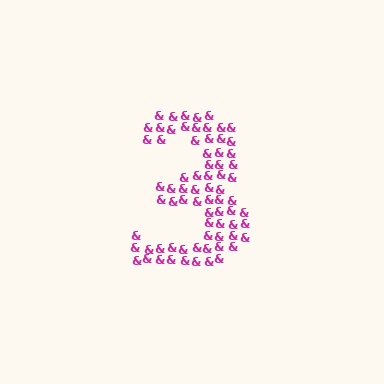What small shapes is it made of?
It is made of small ampersands.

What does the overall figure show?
The overall figure shows the digit 3.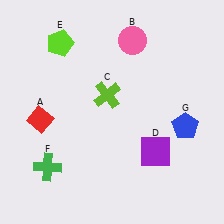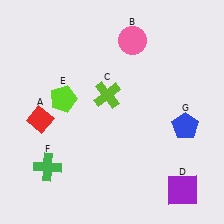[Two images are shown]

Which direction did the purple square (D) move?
The purple square (D) moved down.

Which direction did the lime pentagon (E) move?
The lime pentagon (E) moved down.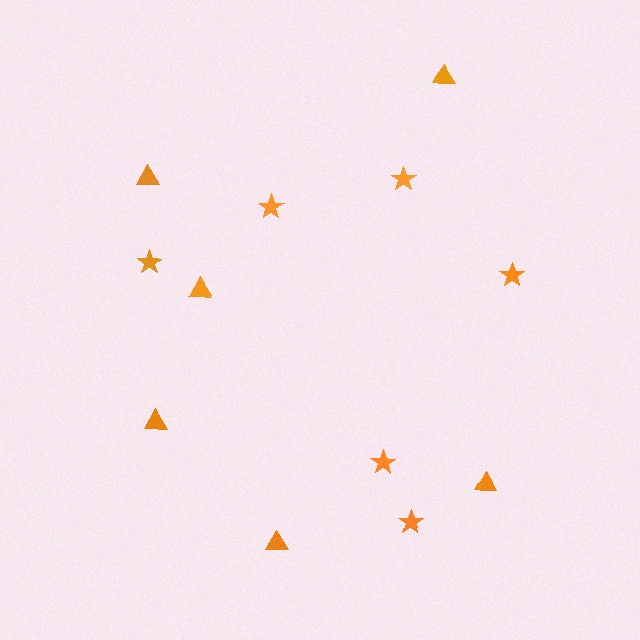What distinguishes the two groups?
There are 2 groups: one group of triangles (6) and one group of stars (6).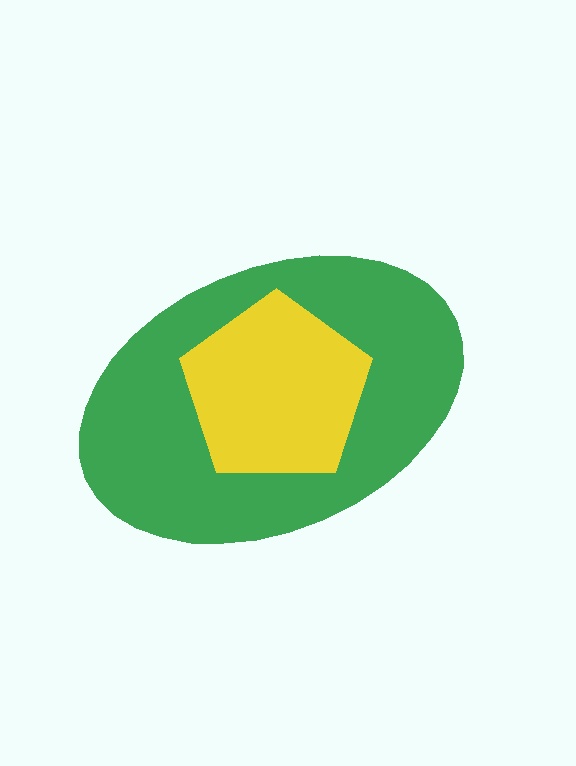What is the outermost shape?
The green ellipse.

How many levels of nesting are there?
2.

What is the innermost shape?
The yellow pentagon.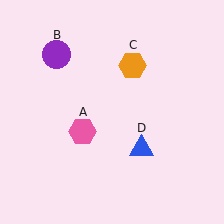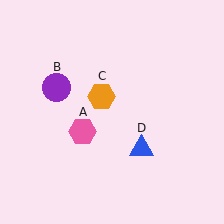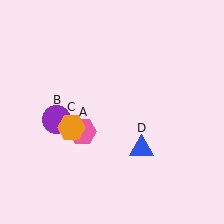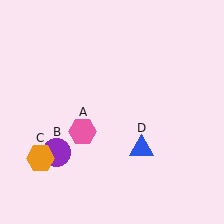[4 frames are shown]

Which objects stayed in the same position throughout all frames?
Pink hexagon (object A) and blue triangle (object D) remained stationary.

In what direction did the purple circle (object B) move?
The purple circle (object B) moved down.